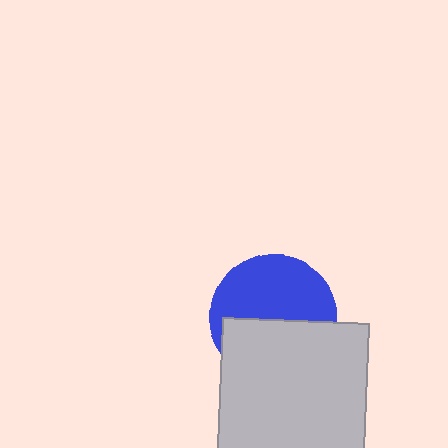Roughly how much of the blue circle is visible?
About half of it is visible (roughly 54%).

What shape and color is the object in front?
The object in front is a light gray square.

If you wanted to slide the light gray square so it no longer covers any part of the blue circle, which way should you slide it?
Slide it down — that is the most direct way to separate the two shapes.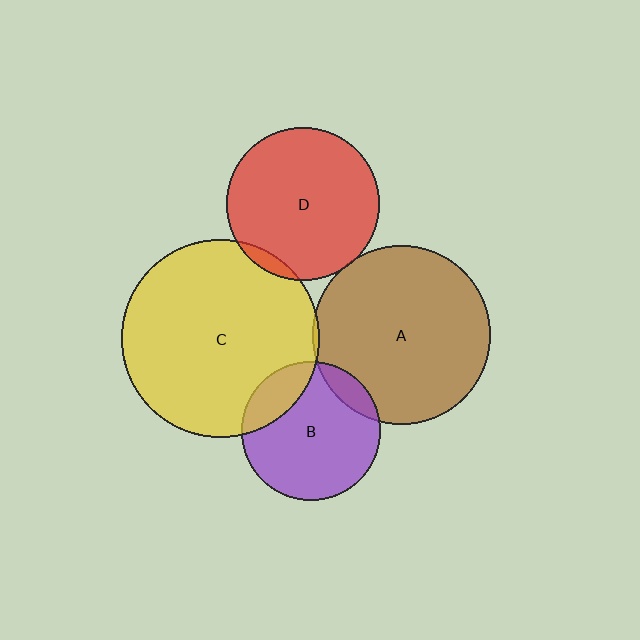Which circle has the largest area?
Circle C (yellow).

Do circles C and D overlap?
Yes.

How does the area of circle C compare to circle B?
Approximately 2.0 times.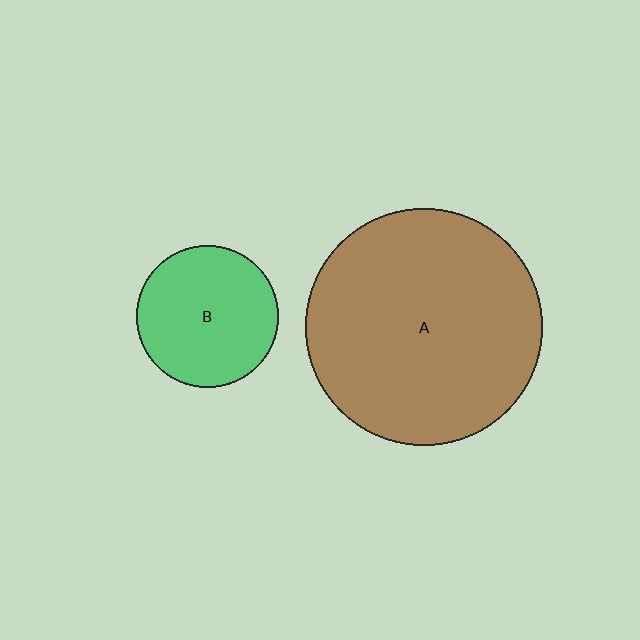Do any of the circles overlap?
No, none of the circles overlap.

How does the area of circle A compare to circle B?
Approximately 2.8 times.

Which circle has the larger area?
Circle A (brown).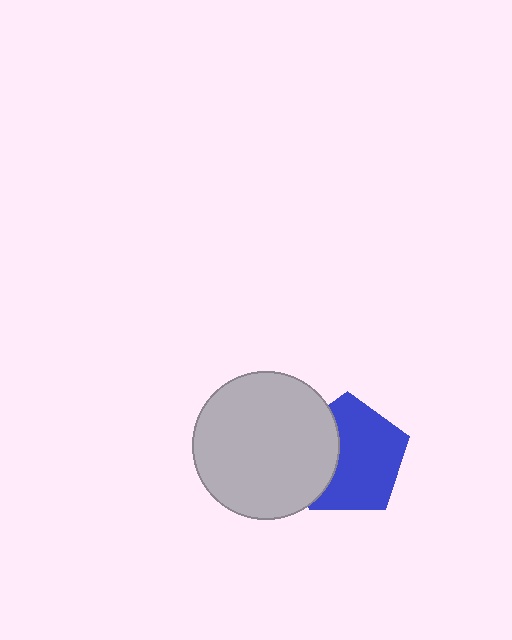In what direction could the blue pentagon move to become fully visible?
The blue pentagon could move right. That would shift it out from behind the light gray circle entirely.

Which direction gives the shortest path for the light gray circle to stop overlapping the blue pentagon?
Moving left gives the shortest separation.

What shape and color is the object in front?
The object in front is a light gray circle.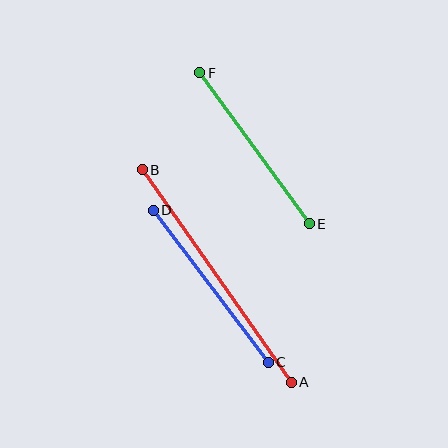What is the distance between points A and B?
The distance is approximately 260 pixels.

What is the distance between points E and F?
The distance is approximately 187 pixels.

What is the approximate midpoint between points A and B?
The midpoint is at approximately (217, 276) pixels.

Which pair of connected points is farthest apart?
Points A and B are farthest apart.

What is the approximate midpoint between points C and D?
The midpoint is at approximately (211, 286) pixels.